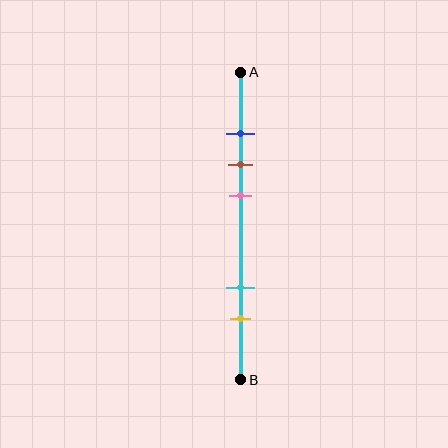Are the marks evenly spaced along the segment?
No, the marks are not evenly spaced.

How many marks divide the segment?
There are 5 marks dividing the segment.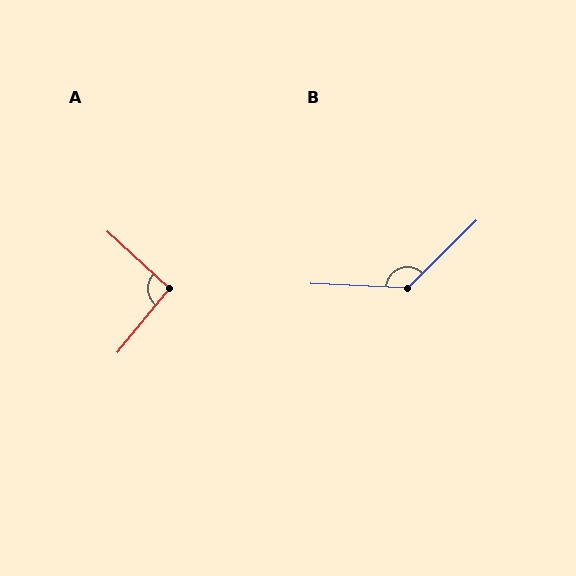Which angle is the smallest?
A, at approximately 94 degrees.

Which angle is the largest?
B, at approximately 132 degrees.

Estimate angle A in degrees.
Approximately 94 degrees.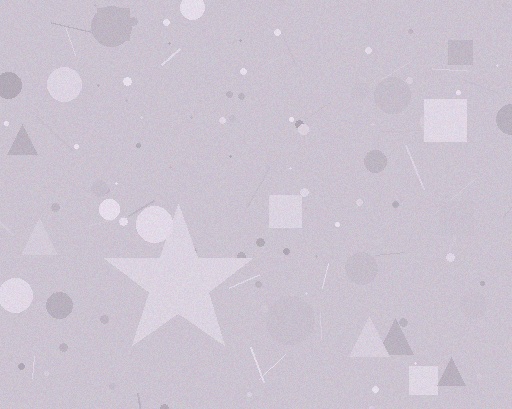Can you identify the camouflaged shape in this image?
The camouflaged shape is a star.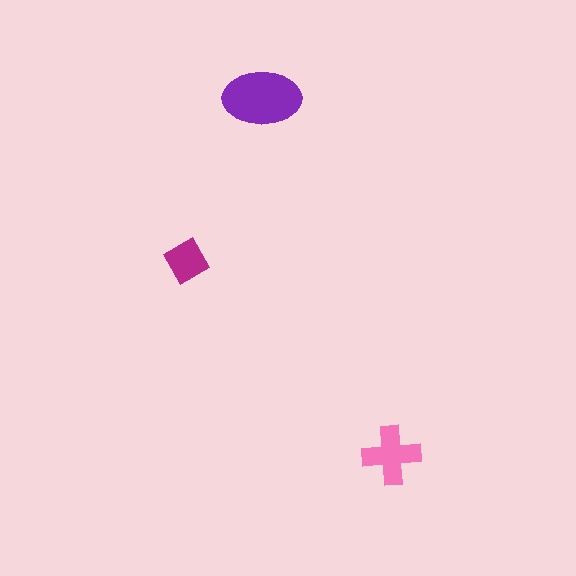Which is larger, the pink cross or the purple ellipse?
The purple ellipse.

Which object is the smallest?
The magenta square.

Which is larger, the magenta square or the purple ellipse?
The purple ellipse.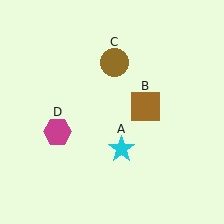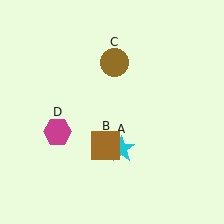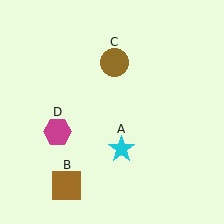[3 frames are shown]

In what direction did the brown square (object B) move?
The brown square (object B) moved down and to the left.